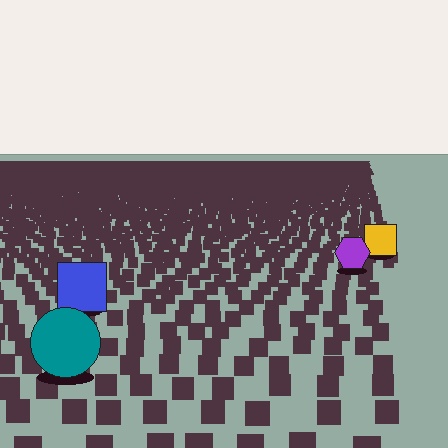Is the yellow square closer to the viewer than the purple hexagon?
No. The purple hexagon is closer — you can tell from the texture gradient: the ground texture is coarser near it.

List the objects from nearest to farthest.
From nearest to farthest: the teal circle, the blue square, the purple hexagon, the yellow square.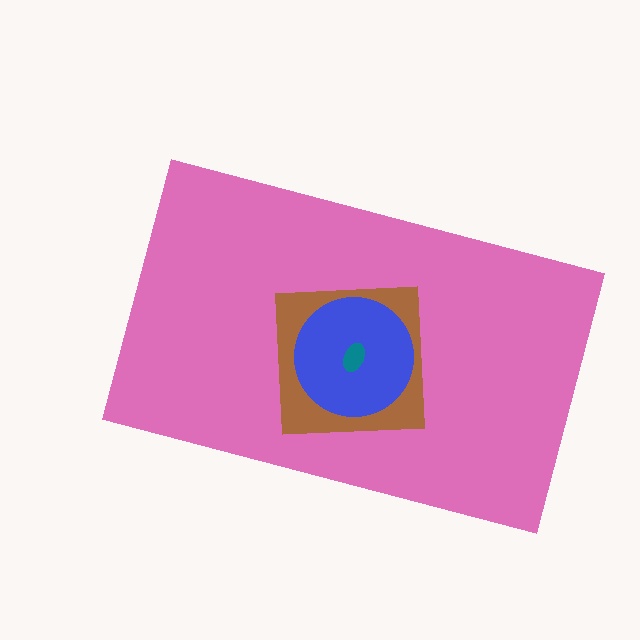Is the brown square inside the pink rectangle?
Yes.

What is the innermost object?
The teal ellipse.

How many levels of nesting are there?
4.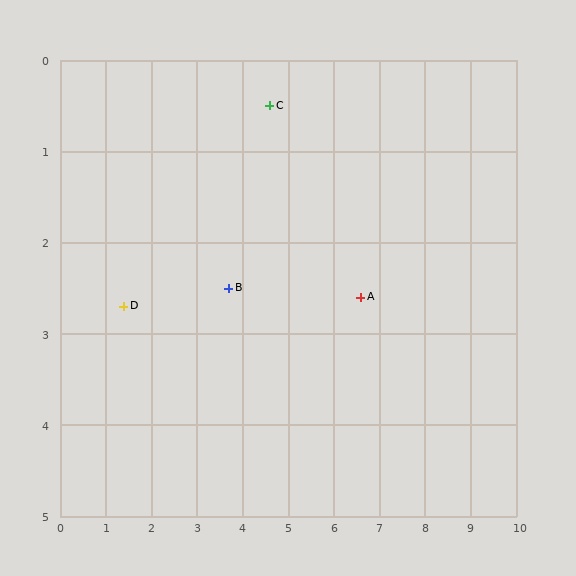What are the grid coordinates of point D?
Point D is at approximately (1.4, 2.7).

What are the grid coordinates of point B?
Point B is at approximately (3.7, 2.5).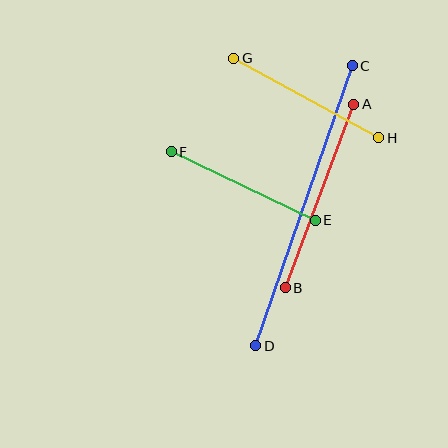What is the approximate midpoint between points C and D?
The midpoint is at approximately (304, 206) pixels.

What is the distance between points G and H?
The distance is approximately 165 pixels.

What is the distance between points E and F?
The distance is approximately 160 pixels.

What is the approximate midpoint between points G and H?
The midpoint is at approximately (306, 98) pixels.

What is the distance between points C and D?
The distance is approximately 296 pixels.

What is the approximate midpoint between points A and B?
The midpoint is at approximately (319, 196) pixels.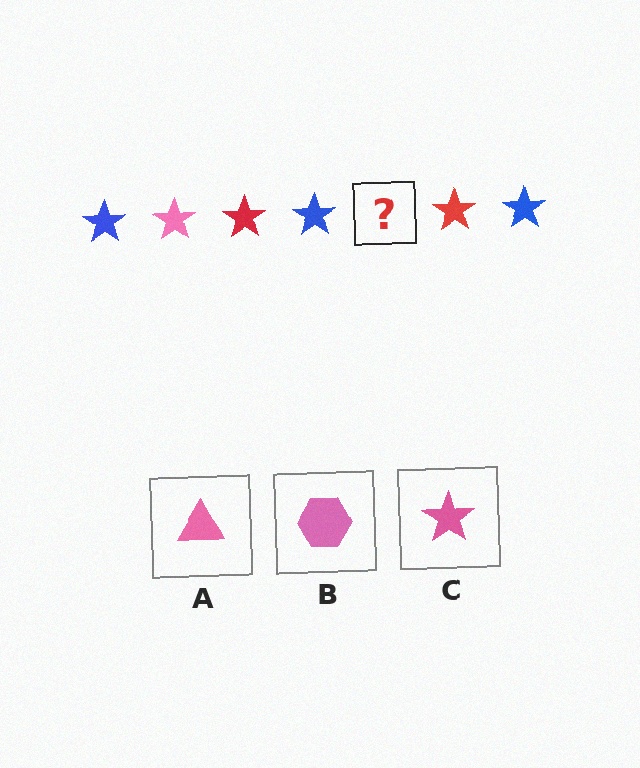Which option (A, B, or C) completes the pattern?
C.